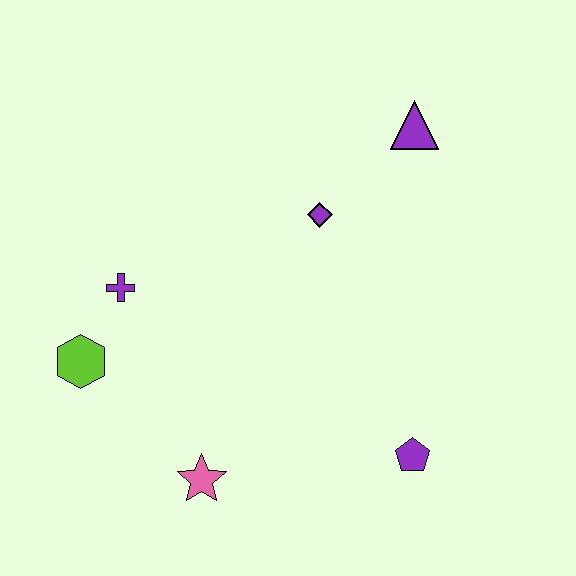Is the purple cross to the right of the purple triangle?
No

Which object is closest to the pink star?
The lime hexagon is closest to the pink star.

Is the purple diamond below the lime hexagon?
No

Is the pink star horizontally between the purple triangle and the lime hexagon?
Yes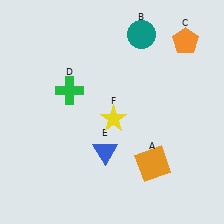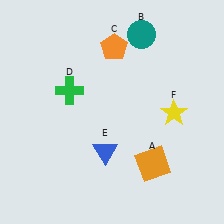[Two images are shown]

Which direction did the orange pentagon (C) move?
The orange pentagon (C) moved left.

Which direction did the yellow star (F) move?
The yellow star (F) moved right.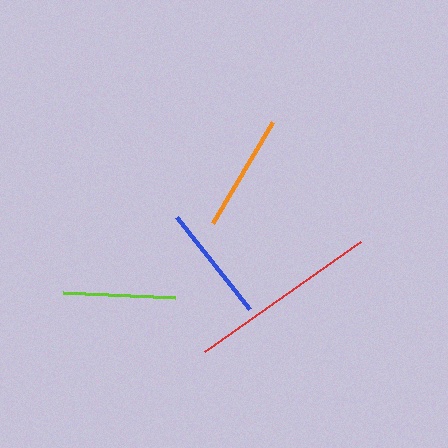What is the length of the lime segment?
The lime segment is approximately 113 pixels long.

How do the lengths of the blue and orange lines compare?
The blue and orange lines are approximately the same length.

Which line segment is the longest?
The red line is the longest at approximately 191 pixels.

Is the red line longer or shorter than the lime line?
The red line is longer than the lime line.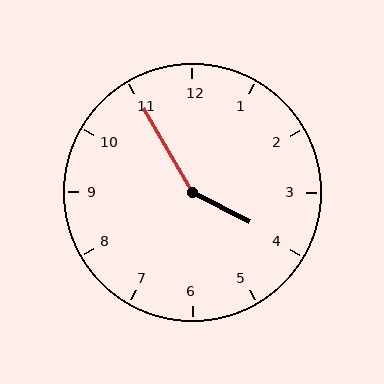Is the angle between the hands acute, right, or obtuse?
It is obtuse.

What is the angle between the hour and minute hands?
Approximately 148 degrees.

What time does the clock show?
3:55.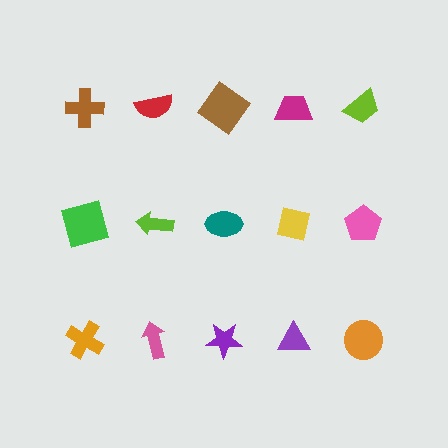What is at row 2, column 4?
A yellow square.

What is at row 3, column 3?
A purple star.